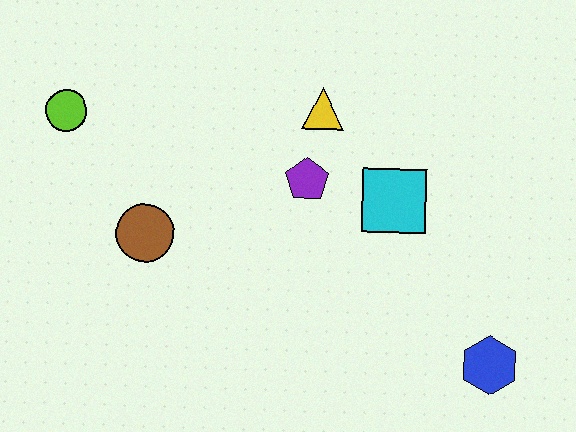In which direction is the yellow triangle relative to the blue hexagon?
The yellow triangle is above the blue hexagon.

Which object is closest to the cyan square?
The purple pentagon is closest to the cyan square.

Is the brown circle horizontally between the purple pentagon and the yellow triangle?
No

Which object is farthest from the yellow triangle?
The blue hexagon is farthest from the yellow triangle.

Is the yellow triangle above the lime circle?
Yes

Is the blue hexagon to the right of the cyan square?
Yes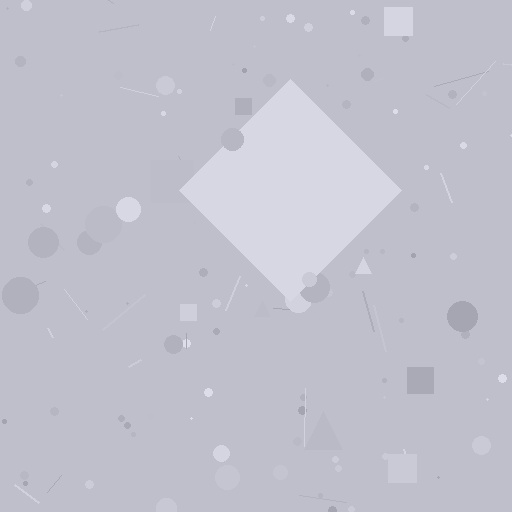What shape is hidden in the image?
A diamond is hidden in the image.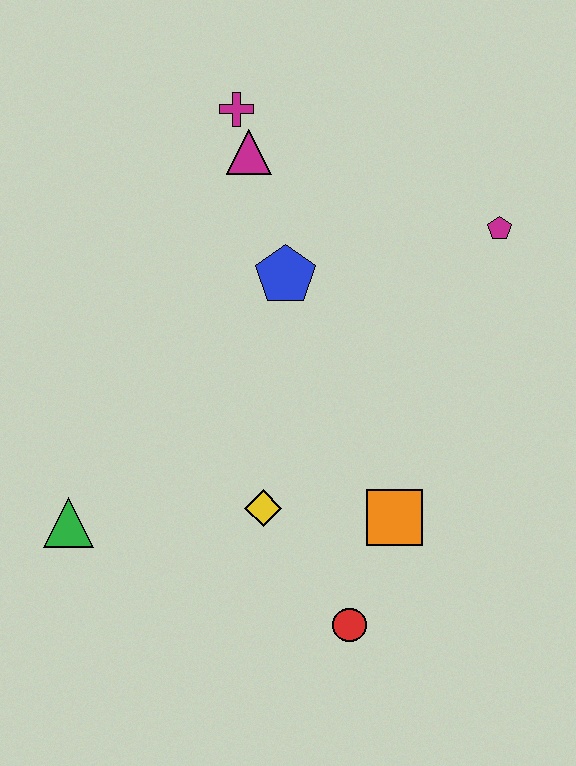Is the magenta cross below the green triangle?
No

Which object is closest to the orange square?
The red circle is closest to the orange square.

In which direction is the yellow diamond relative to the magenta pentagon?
The yellow diamond is below the magenta pentagon.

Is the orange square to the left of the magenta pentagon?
Yes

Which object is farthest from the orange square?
The magenta cross is farthest from the orange square.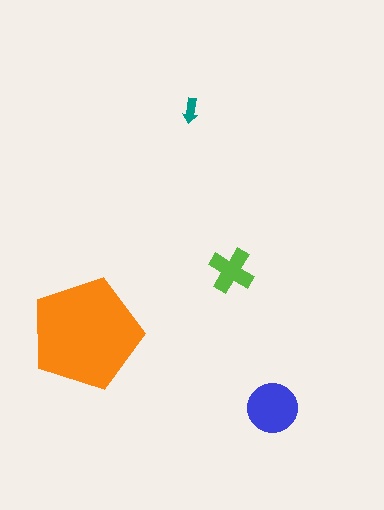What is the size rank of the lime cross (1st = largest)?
3rd.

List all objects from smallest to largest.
The teal arrow, the lime cross, the blue circle, the orange pentagon.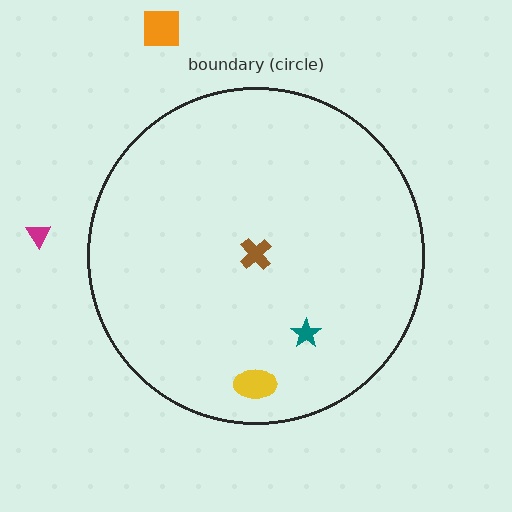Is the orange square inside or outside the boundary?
Outside.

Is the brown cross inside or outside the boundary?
Inside.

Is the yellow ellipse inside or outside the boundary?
Inside.